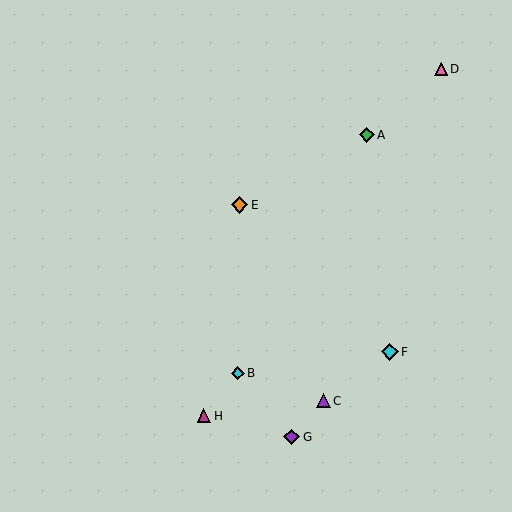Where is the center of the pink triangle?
The center of the pink triangle is at (441, 69).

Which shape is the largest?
The cyan diamond (labeled F) is the largest.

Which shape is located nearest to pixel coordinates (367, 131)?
The green diamond (labeled A) at (367, 135) is nearest to that location.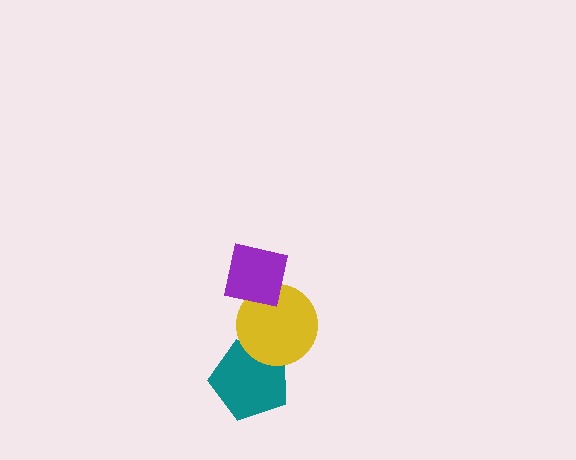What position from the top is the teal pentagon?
The teal pentagon is 3rd from the top.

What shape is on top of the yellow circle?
The purple square is on top of the yellow circle.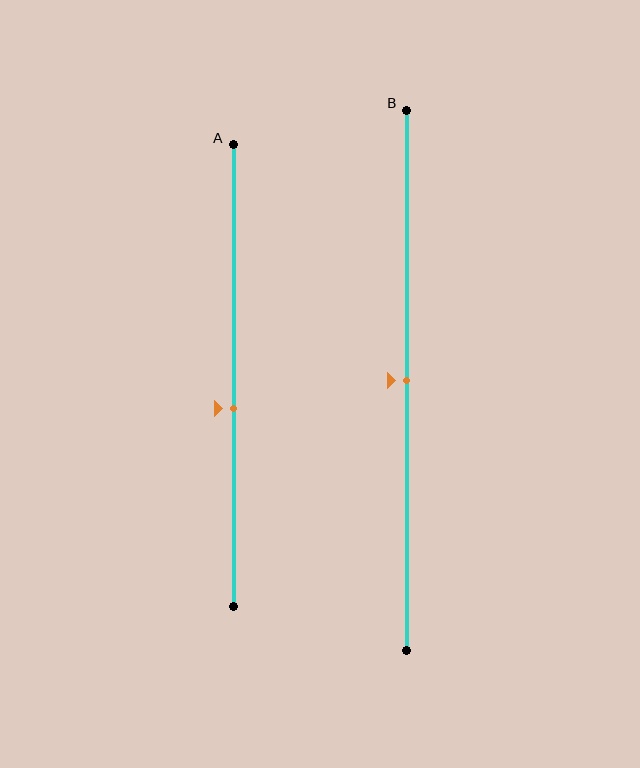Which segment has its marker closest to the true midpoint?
Segment B has its marker closest to the true midpoint.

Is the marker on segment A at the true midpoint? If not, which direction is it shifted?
No, the marker on segment A is shifted downward by about 7% of the segment length.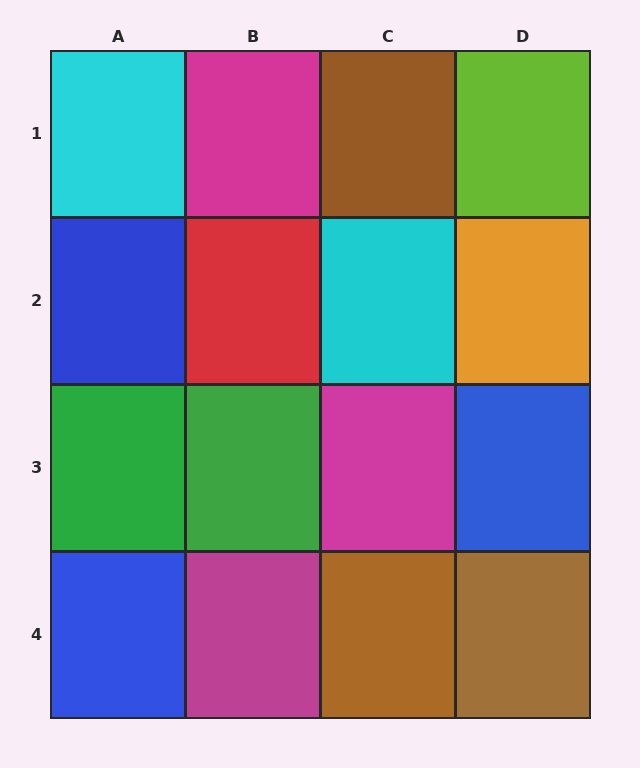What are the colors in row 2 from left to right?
Blue, red, cyan, orange.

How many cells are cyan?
2 cells are cyan.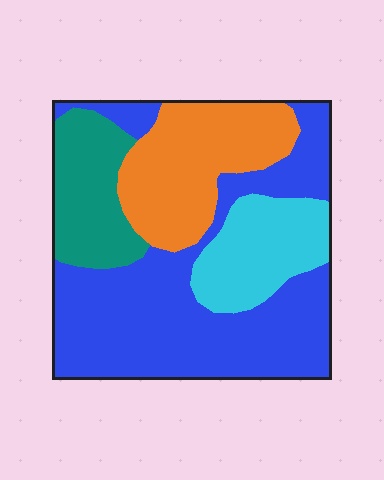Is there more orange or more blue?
Blue.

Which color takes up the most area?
Blue, at roughly 50%.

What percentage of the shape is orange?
Orange takes up about one fifth (1/5) of the shape.